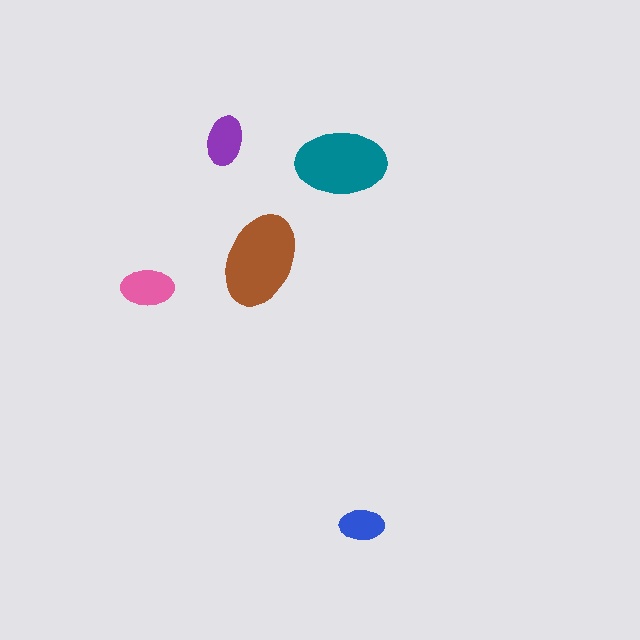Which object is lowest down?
The blue ellipse is bottommost.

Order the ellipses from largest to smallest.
the brown one, the teal one, the pink one, the purple one, the blue one.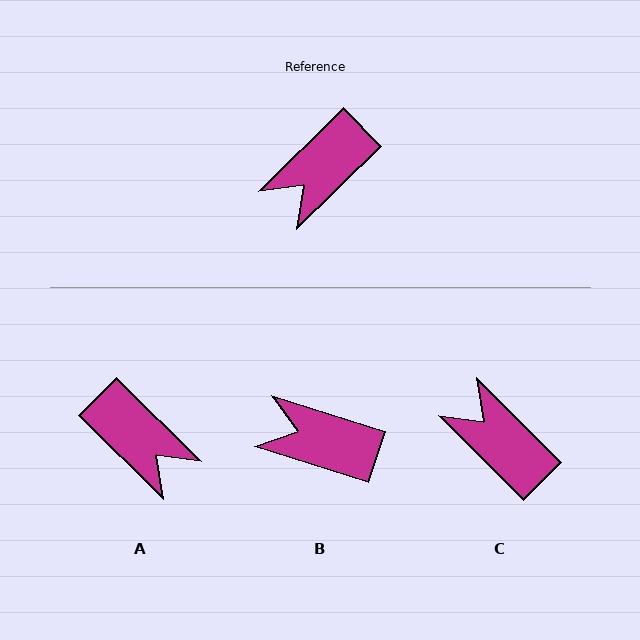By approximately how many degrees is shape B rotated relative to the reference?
Approximately 62 degrees clockwise.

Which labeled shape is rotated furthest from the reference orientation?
A, about 91 degrees away.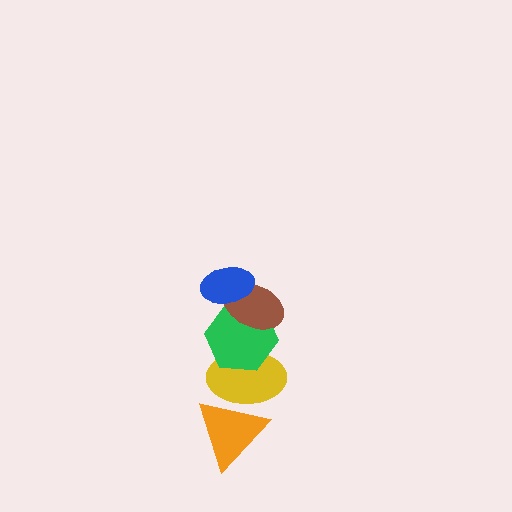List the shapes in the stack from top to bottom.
From top to bottom: the blue ellipse, the brown ellipse, the green hexagon, the yellow ellipse, the orange triangle.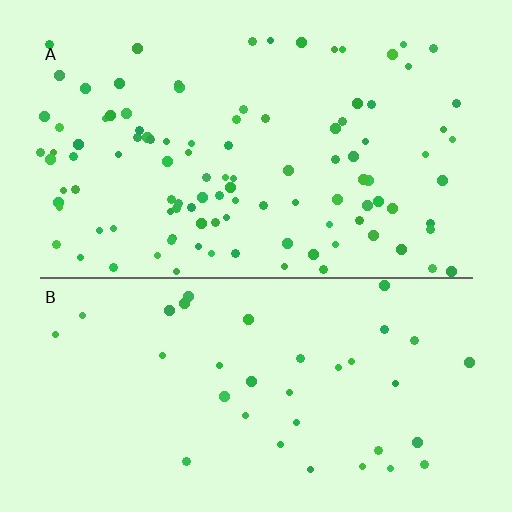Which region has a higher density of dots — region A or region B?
A (the top).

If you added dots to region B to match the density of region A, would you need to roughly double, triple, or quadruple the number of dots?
Approximately triple.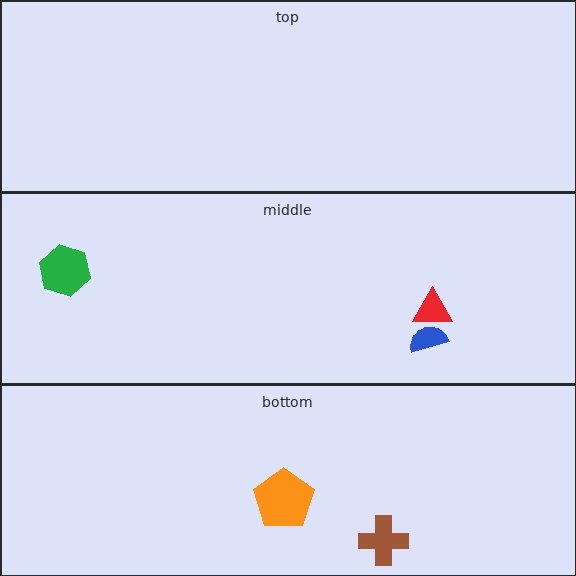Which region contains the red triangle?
The middle region.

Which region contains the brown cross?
The bottom region.